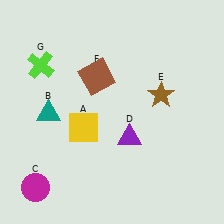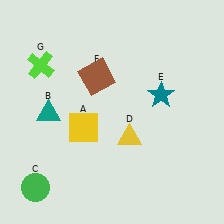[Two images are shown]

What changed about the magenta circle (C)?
In Image 1, C is magenta. In Image 2, it changed to green.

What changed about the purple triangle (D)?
In Image 1, D is purple. In Image 2, it changed to yellow.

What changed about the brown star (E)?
In Image 1, E is brown. In Image 2, it changed to teal.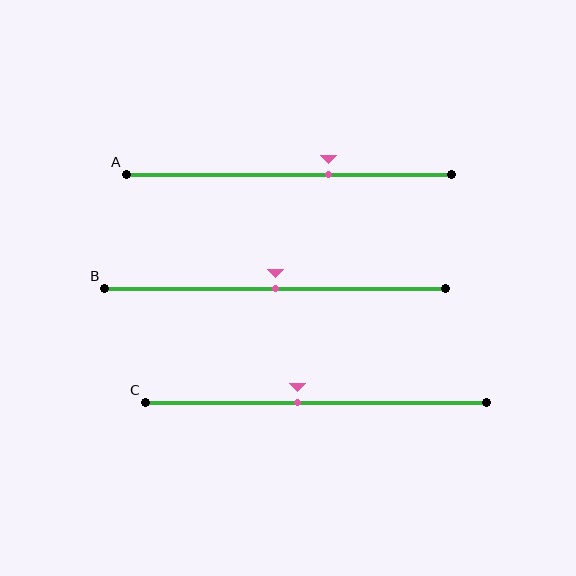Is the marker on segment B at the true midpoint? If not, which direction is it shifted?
Yes, the marker on segment B is at the true midpoint.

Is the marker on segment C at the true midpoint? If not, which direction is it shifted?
No, the marker on segment C is shifted to the left by about 5% of the segment length.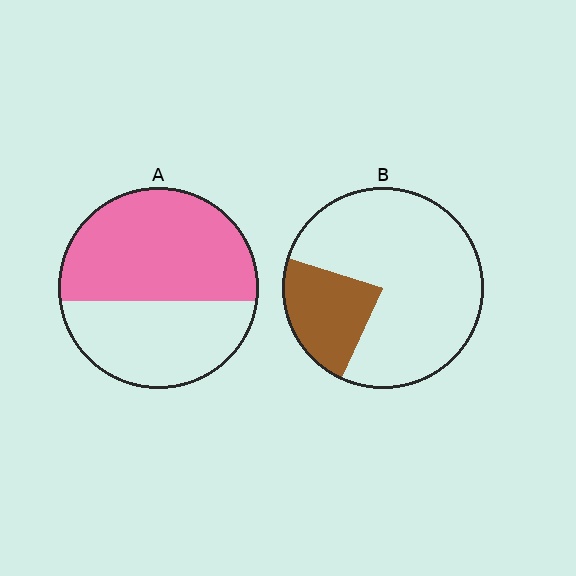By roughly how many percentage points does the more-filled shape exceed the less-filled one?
By roughly 35 percentage points (A over B).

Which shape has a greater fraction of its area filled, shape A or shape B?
Shape A.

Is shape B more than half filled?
No.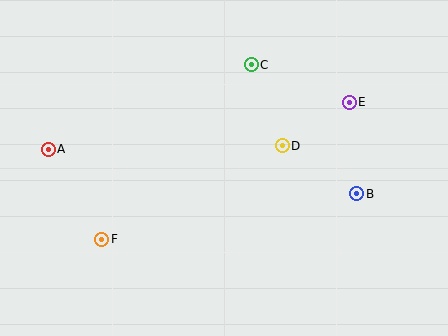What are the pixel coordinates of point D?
Point D is at (282, 146).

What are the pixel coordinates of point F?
Point F is at (102, 239).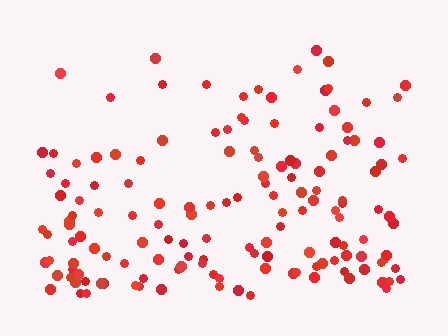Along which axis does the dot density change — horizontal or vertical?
Vertical.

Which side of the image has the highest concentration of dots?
The bottom.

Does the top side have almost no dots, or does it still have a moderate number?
Still a moderate number, just noticeably fewer than the bottom.